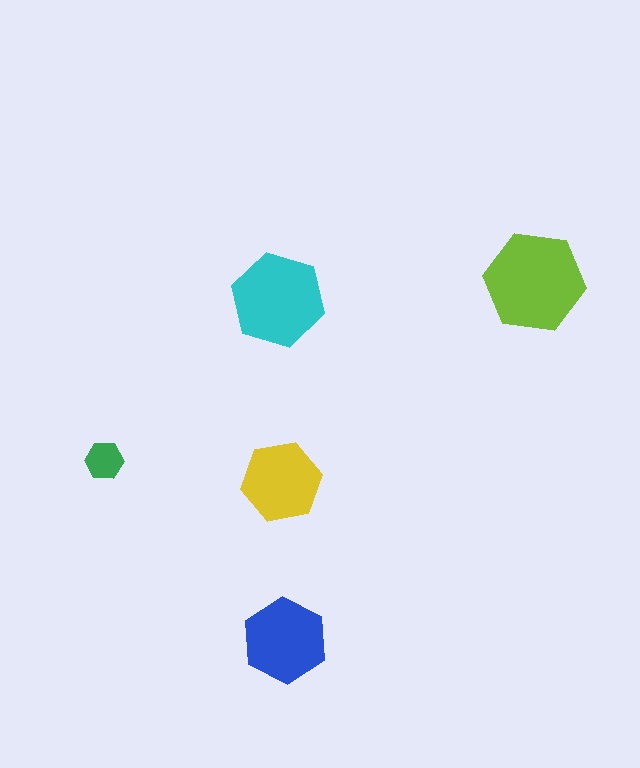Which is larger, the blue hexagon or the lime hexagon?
The lime one.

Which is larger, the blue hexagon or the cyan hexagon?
The cyan one.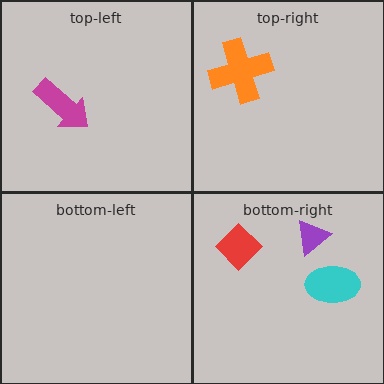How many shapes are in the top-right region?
1.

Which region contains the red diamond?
The bottom-right region.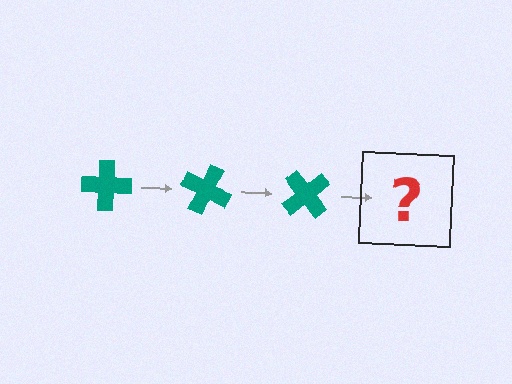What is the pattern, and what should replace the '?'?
The pattern is that the cross rotates 25 degrees each step. The '?' should be a teal cross rotated 75 degrees.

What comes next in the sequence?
The next element should be a teal cross rotated 75 degrees.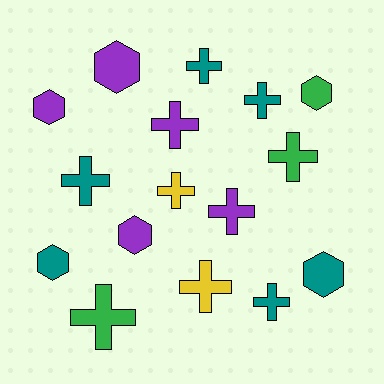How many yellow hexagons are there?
There are no yellow hexagons.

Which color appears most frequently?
Teal, with 6 objects.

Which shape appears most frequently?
Cross, with 10 objects.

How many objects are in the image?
There are 16 objects.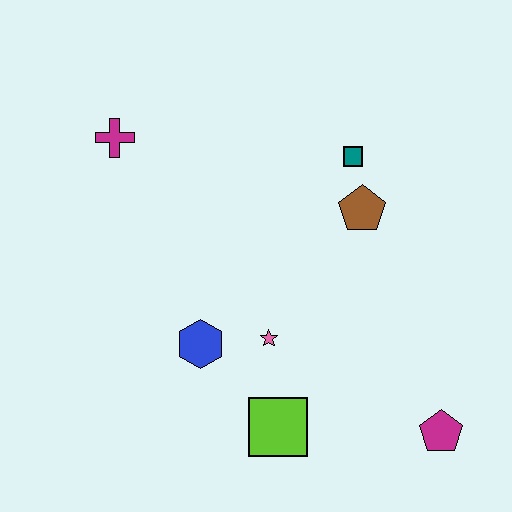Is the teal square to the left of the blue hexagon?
No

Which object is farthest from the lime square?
The magenta cross is farthest from the lime square.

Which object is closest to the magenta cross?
The blue hexagon is closest to the magenta cross.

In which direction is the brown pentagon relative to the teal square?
The brown pentagon is below the teal square.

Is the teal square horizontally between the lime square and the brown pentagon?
Yes